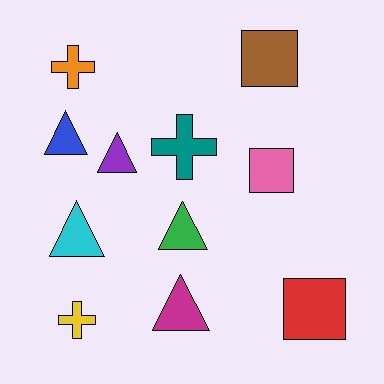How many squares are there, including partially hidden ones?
There are 3 squares.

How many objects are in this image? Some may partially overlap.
There are 11 objects.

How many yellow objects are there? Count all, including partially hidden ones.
There is 1 yellow object.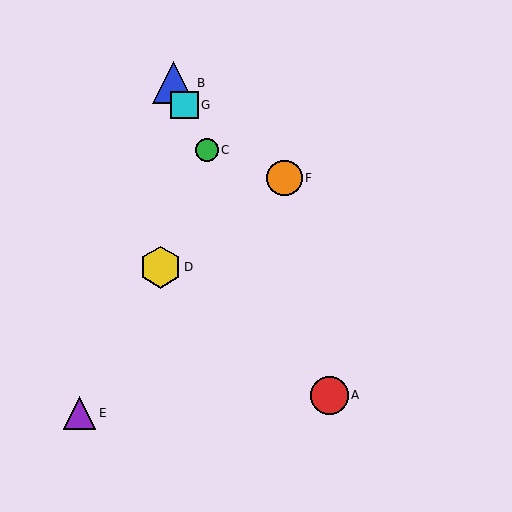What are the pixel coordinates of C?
Object C is at (207, 150).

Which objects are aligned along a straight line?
Objects A, B, C, G are aligned along a straight line.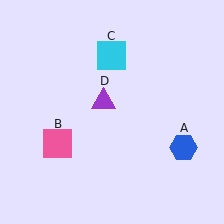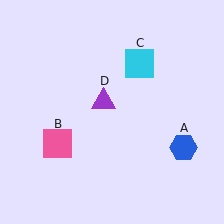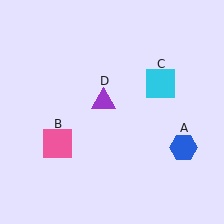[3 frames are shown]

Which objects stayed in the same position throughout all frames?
Blue hexagon (object A) and pink square (object B) and purple triangle (object D) remained stationary.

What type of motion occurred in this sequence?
The cyan square (object C) rotated clockwise around the center of the scene.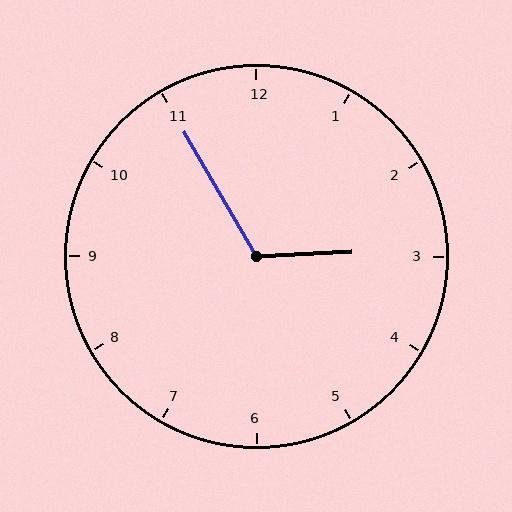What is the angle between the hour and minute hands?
Approximately 118 degrees.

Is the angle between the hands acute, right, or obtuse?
It is obtuse.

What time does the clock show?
2:55.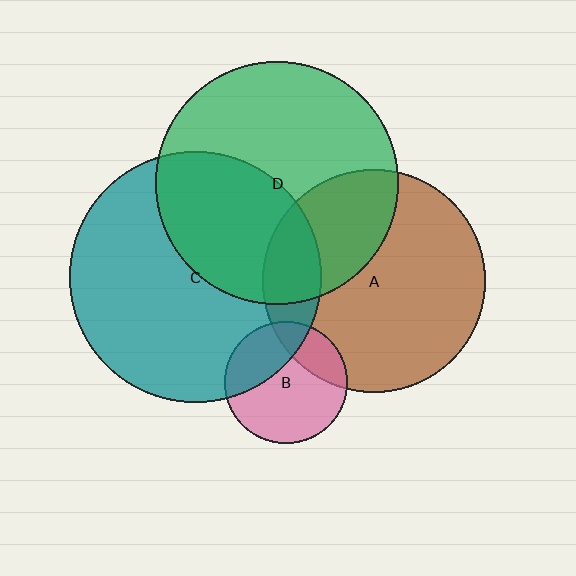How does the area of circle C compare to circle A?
Approximately 1.3 times.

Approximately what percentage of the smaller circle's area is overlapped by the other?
Approximately 40%.